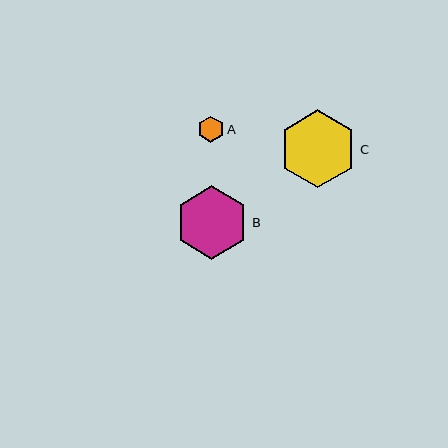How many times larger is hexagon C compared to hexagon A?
Hexagon C is approximately 2.9 times the size of hexagon A.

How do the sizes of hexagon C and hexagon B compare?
Hexagon C and hexagon B are approximately the same size.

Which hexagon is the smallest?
Hexagon A is the smallest with a size of approximately 26 pixels.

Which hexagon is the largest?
Hexagon C is the largest with a size of approximately 78 pixels.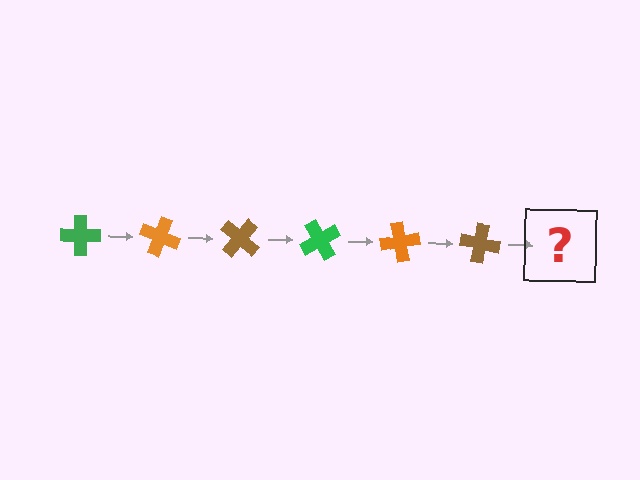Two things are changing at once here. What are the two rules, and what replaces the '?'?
The two rules are that it rotates 20 degrees each step and the color cycles through green, orange, and brown. The '?' should be a green cross, rotated 120 degrees from the start.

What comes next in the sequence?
The next element should be a green cross, rotated 120 degrees from the start.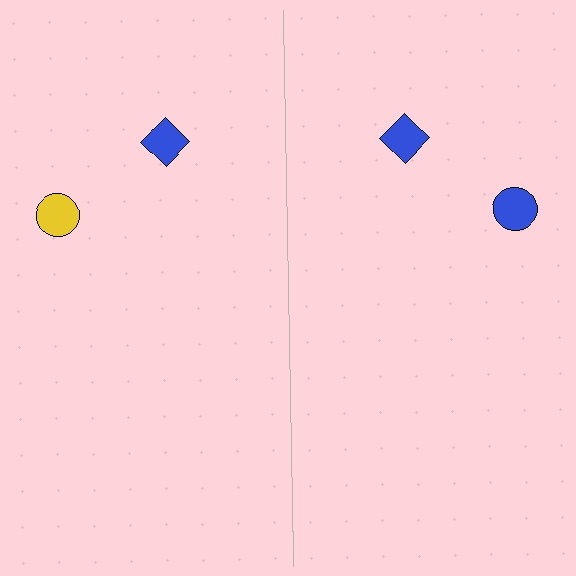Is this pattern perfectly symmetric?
No, the pattern is not perfectly symmetric. The blue circle on the right side breaks the symmetry — its mirror counterpart is yellow.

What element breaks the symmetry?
The blue circle on the right side breaks the symmetry — its mirror counterpart is yellow.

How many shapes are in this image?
There are 4 shapes in this image.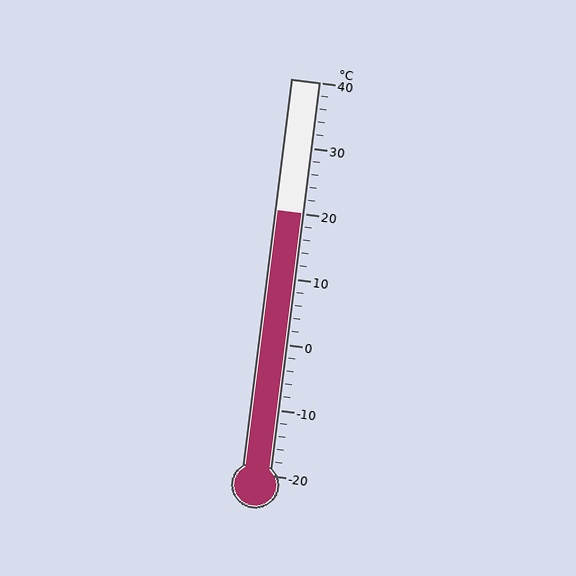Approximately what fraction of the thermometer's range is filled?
The thermometer is filled to approximately 65% of its range.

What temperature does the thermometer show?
The thermometer shows approximately 20°C.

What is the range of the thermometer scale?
The thermometer scale ranges from -20°C to 40°C.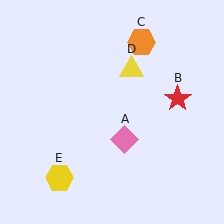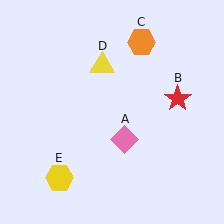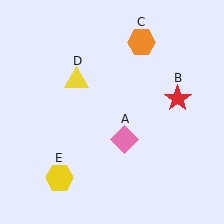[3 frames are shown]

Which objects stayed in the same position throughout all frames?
Pink diamond (object A) and red star (object B) and orange hexagon (object C) and yellow hexagon (object E) remained stationary.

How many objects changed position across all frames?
1 object changed position: yellow triangle (object D).